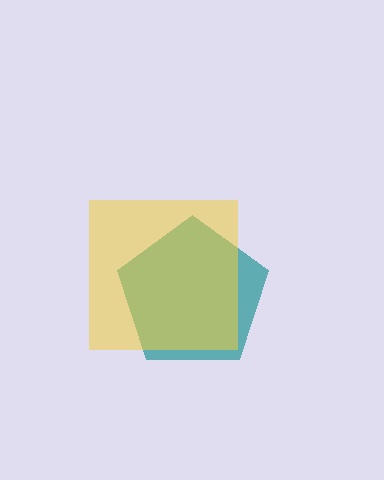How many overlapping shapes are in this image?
There are 2 overlapping shapes in the image.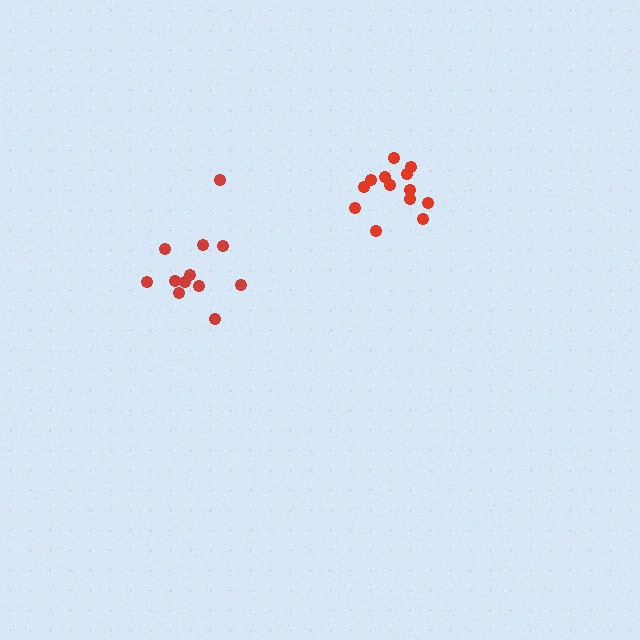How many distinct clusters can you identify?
There are 2 distinct clusters.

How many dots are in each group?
Group 1: 13 dots, Group 2: 12 dots (25 total).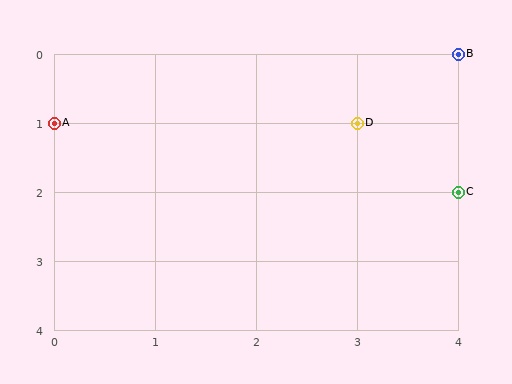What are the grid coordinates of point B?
Point B is at grid coordinates (4, 0).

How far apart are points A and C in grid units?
Points A and C are 4 columns and 1 row apart (about 4.1 grid units diagonally).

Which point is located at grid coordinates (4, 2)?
Point C is at (4, 2).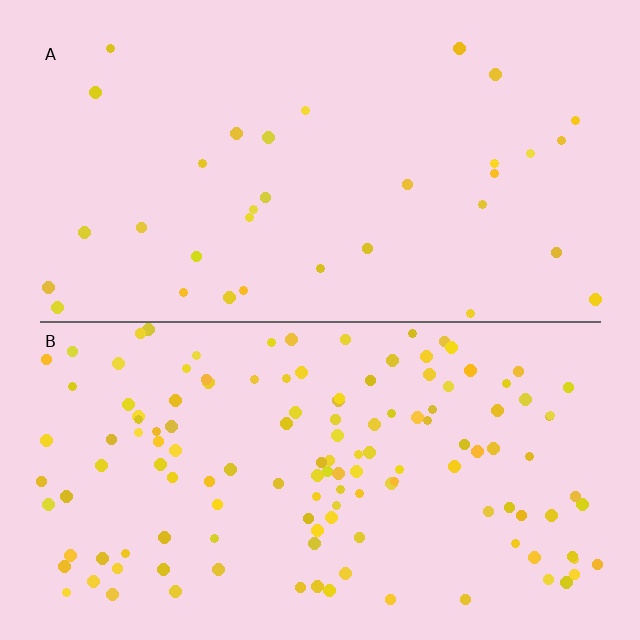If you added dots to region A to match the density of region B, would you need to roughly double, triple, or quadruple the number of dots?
Approximately quadruple.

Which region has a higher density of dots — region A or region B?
B (the bottom).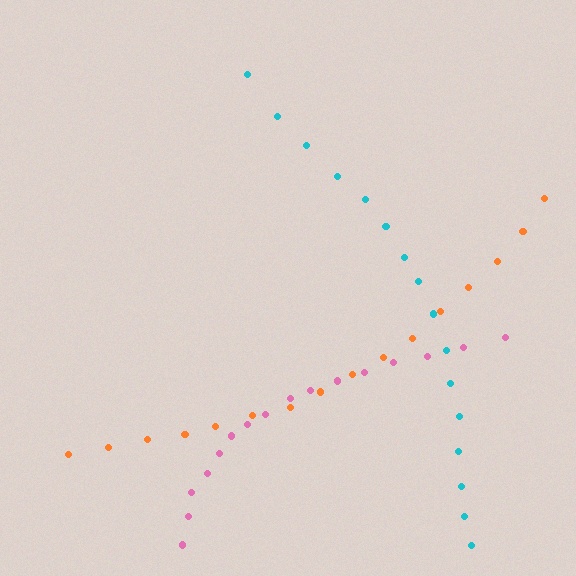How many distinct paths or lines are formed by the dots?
There are 3 distinct paths.